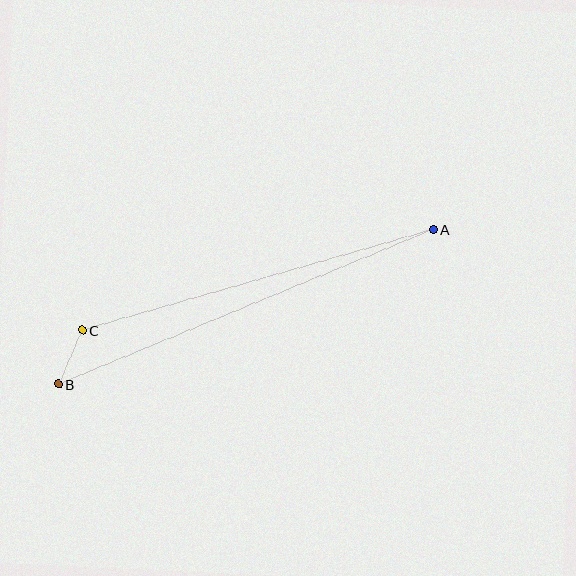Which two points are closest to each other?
Points B and C are closest to each other.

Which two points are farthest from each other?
Points A and B are farthest from each other.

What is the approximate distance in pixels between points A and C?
The distance between A and C is approximately 365 pixels.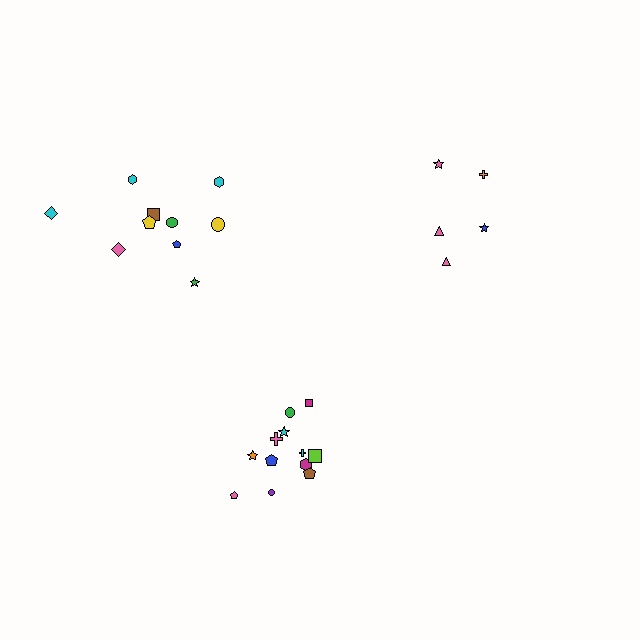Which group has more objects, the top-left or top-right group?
The top-left group.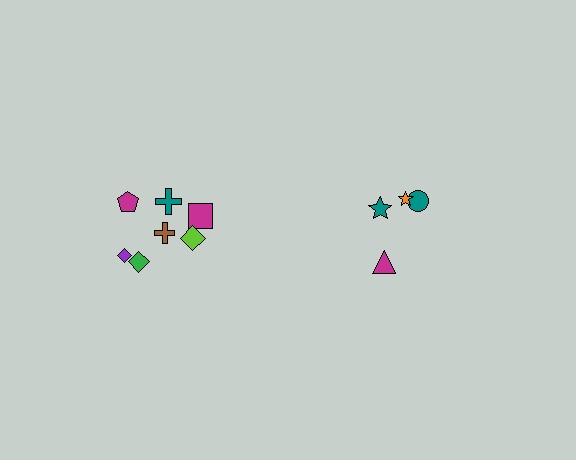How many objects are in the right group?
There are 4 objects.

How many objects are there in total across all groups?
There are 11 objects.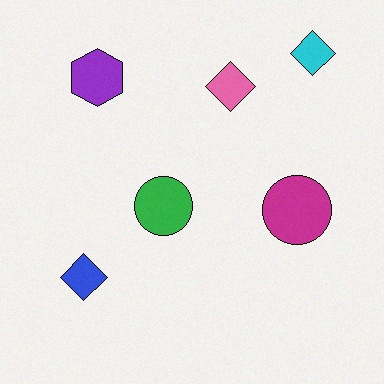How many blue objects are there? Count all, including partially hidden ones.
There is 1 blue object.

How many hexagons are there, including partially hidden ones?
There is 1 hexagon.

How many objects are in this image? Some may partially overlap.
There are 6 objects.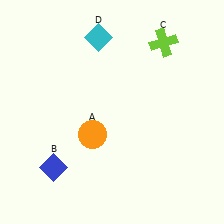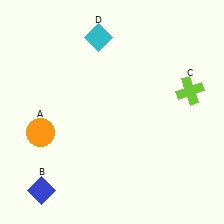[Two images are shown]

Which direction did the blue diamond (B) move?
The blue diamond (B) moved down.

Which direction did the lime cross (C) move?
The lime cross (C) moved down.